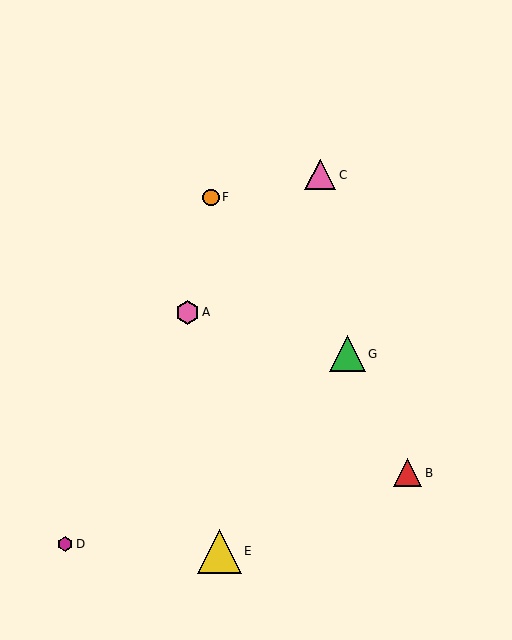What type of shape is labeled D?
Shape D is a magenta hexagon.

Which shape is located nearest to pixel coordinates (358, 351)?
The green triangle (labeled G) at (347, 354) is nearest to that location.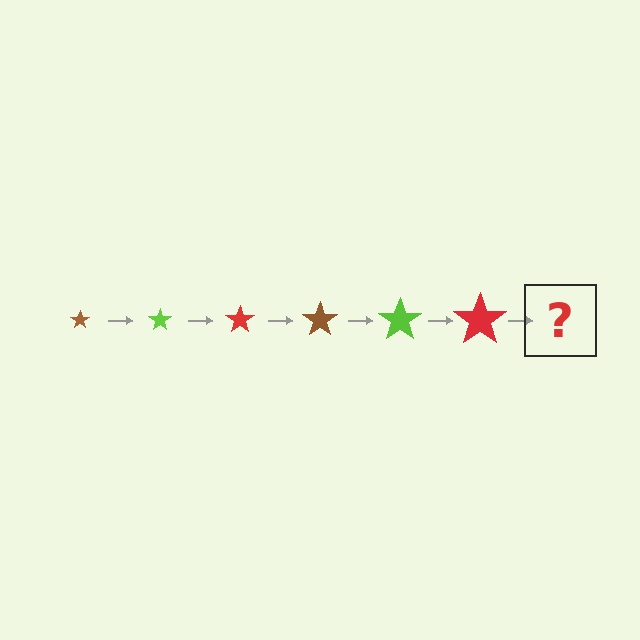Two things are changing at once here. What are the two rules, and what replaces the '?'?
The two rules are that the star grows larger each step and the color cycles through brown, lime, and red. The '?' should be a brown star, larger than the previous one.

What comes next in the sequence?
The next element should be a brown star, larger than the previous one.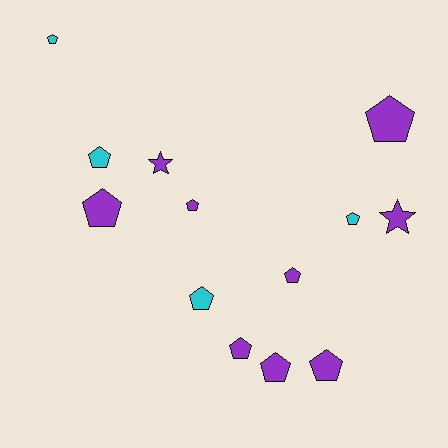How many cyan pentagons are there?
There are 4 cyan pentagons.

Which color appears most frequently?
Purple, with 9 objects.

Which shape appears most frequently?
Pentagon, with 11 objects.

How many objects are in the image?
There are 13 objects.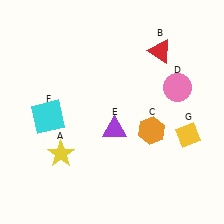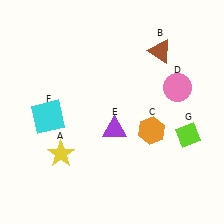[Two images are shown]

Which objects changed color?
B changed from red to brown. G changed from yellow to lime.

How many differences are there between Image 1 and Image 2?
There are 2 differences between the two images.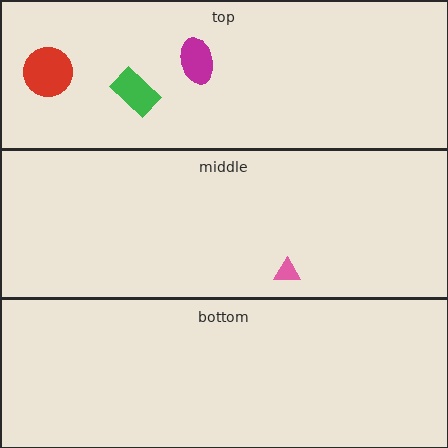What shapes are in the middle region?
The pink triangle.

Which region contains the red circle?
The top region.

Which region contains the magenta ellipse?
The top region.